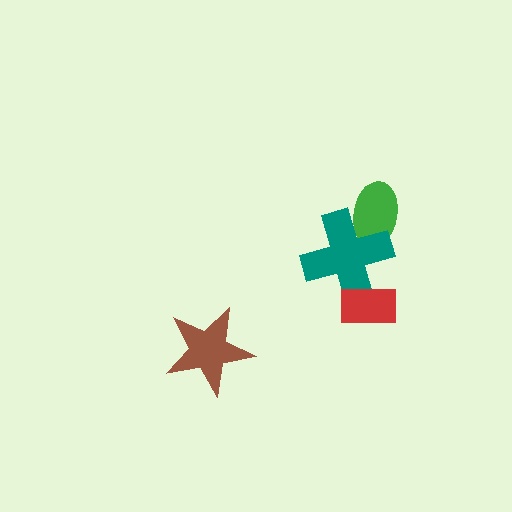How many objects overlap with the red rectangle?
1 object overlaps with the red rectangle.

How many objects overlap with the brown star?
0 objects overlap with the brown star.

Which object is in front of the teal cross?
The red rectangle is in front of the teal cross.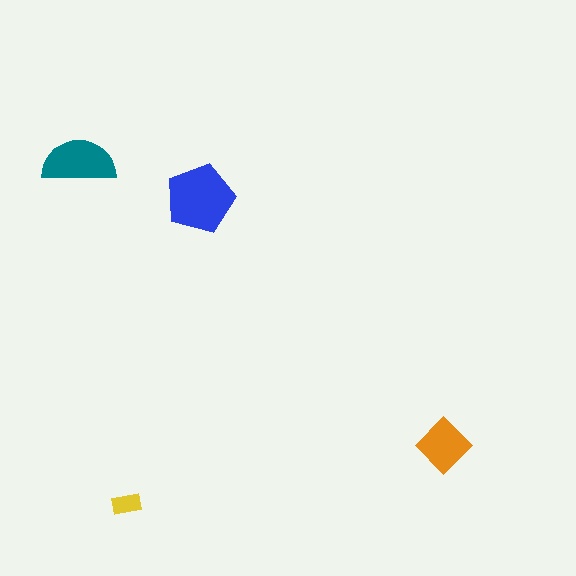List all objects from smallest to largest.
The yellow rectangle, the orange diamond, the teal semicircle, the blue pentagon.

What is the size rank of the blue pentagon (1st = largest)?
1st.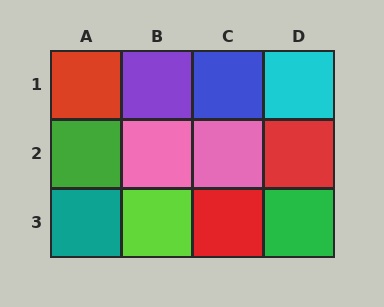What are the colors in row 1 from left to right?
Red, purple, blue, cyan.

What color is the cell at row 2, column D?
Red.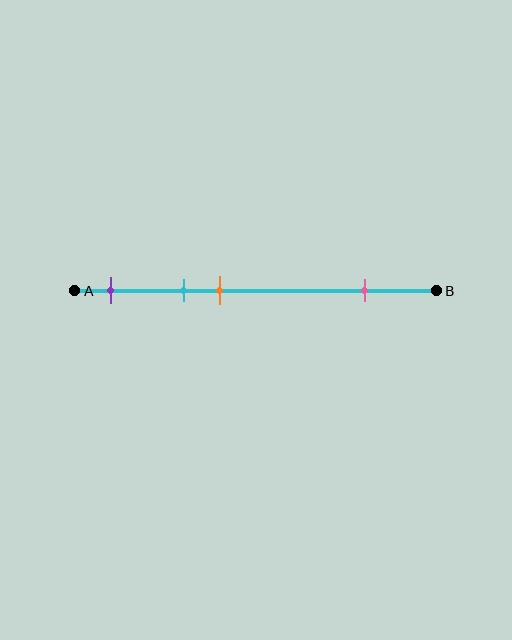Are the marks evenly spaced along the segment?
No, the marks are not evenly spaced.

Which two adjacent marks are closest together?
The cyan and orange marks are the closest adjacent pair.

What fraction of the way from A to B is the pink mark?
The pink mark is approximately 80% (0.8) of the way from A to B.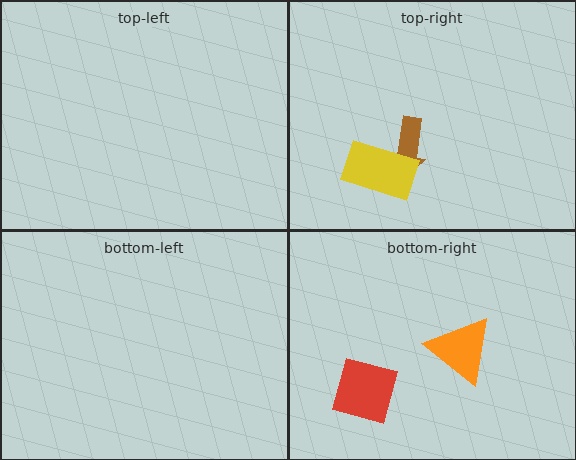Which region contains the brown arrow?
The top-right region.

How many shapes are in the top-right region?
2.